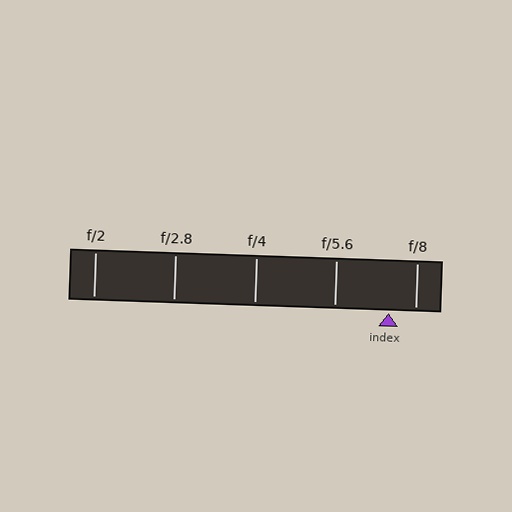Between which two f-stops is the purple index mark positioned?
The index mark is between f/5.6 and f/8.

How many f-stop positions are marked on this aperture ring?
There are 5 f-stop positions marked.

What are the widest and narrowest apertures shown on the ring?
The widest aperture shown is f/2 and the narrowest is f/8.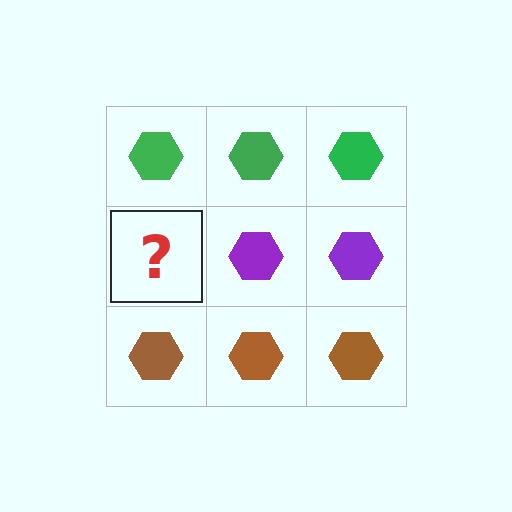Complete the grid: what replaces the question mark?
The question mark should be replaced with a purple hexagon.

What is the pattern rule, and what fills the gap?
The rule is that each row has a consistent color. The gap should be filled with a purple hexagon.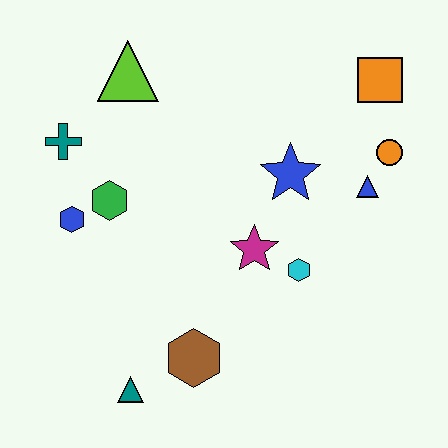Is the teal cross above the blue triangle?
Yes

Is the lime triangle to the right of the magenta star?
No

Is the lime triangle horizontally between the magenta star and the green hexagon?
Yes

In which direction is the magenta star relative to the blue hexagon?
The magenta star is to the right of the blue hexagon.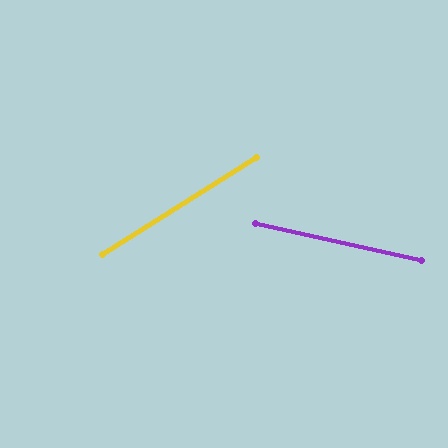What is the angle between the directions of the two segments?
Approximately 45 degrees.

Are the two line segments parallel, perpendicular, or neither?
Neither parallel nor perpendicular — they differ by about 45°.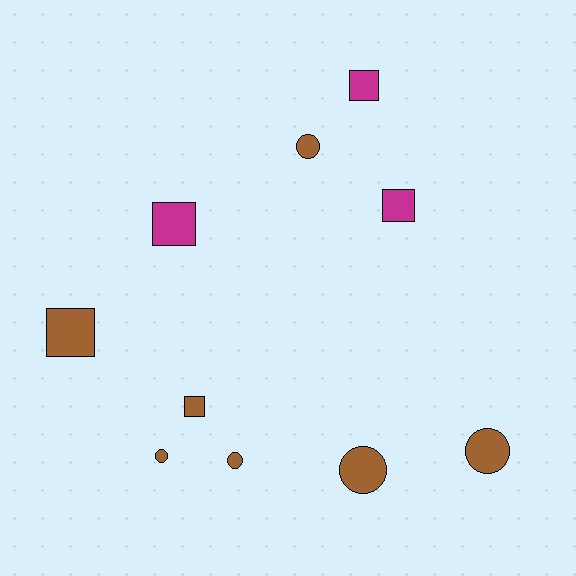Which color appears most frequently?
Brown, with 7 objects.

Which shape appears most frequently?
Square, with 5 objects.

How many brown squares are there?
There are 2 brown squares.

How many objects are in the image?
There are 10 objects.